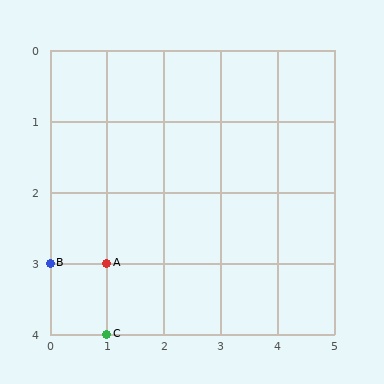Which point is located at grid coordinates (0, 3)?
Point B is at (0, 3).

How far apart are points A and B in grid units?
Points A and B are 1 column apart.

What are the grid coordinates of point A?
Point A is at grid coordinates (1, 3).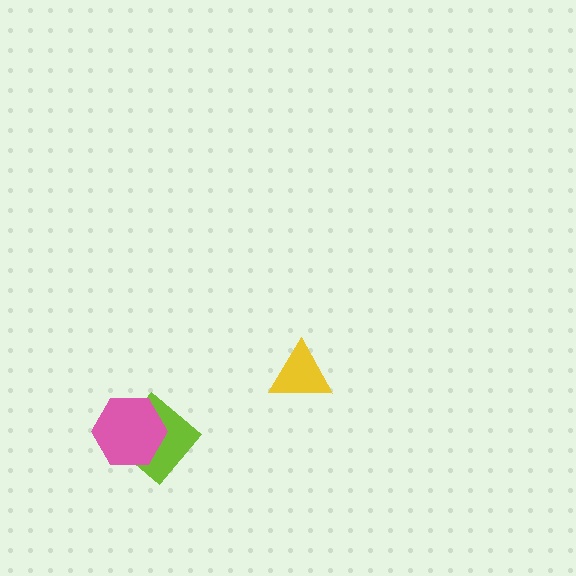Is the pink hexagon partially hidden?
No, no other shape covers it.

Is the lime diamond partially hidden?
Yes, it is partially covered by another shape.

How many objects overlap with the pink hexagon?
1 object overlaps with the pink hexagon.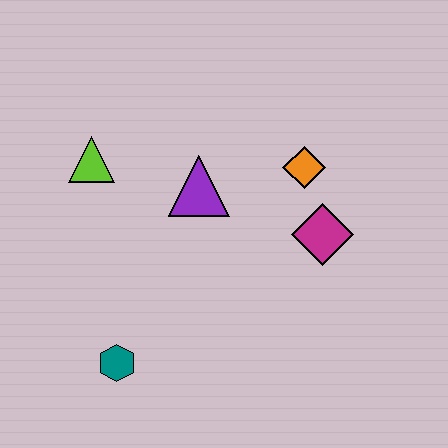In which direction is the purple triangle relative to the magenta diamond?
The purple triangle is to the left of the magenta diamond.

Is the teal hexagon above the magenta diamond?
No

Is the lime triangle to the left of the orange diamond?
Yes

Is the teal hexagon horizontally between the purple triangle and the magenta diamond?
No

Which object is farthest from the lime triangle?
The magenta diamond is farthest from the lime triangle.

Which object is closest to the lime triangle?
The purple triangle is closest to the lime triangle.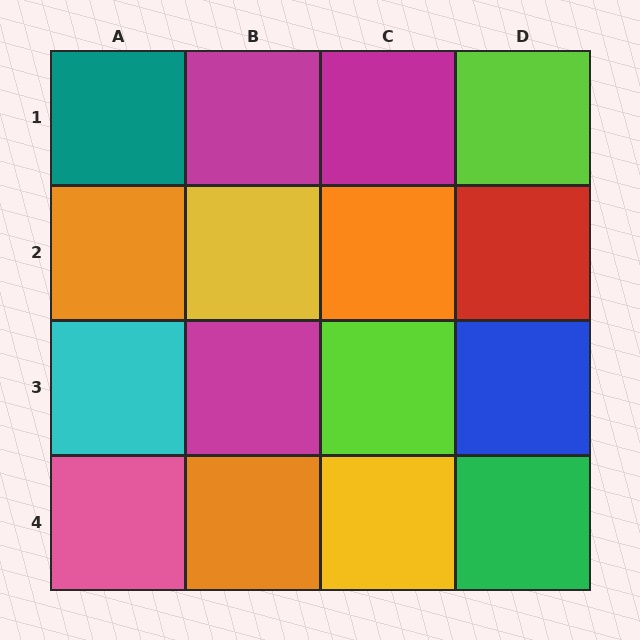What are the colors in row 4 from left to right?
Pink, orange, yellow, green.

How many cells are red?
1 cell is red.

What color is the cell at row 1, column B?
Magenta.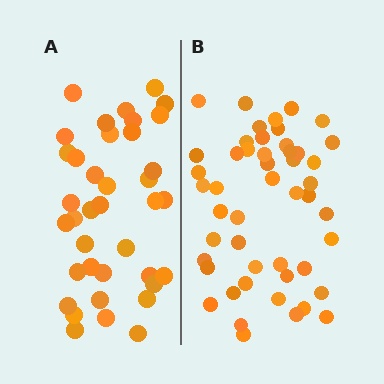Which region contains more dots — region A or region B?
Region B (the right region) has more dots.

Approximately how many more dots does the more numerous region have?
Region B has roughly 12 or so more dots than region A.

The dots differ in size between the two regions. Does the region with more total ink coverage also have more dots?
No. Region A has more total ink coverage because its dots are larger, but region B actually contains more individual dots. Total area can be misleading — the number of items is what matters here.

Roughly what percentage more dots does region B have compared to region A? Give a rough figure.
About 30% more.